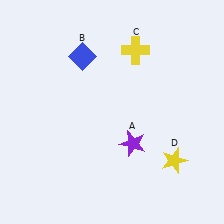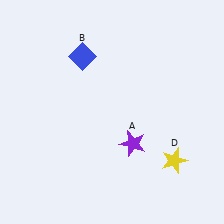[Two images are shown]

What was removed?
The yellow cross (C) was removed in Image 2.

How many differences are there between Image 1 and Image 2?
There is 1 difference between the two images.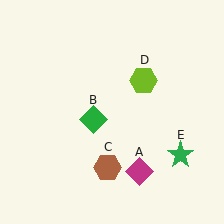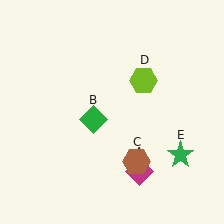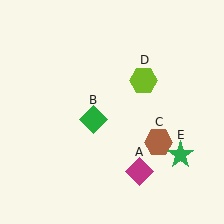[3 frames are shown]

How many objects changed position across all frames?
1 object changed position: brown hexagon (object C).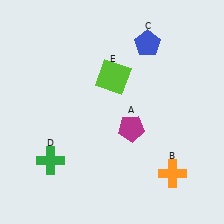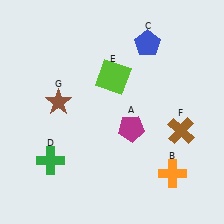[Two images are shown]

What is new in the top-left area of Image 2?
A brown star (G) was added in the top-left area of Image 2.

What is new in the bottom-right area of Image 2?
A brown cross (F) was added in the bottom-right area of Image 2.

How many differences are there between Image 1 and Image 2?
There are 2 differences between the two images.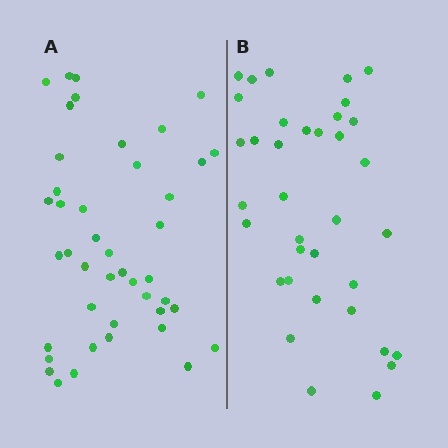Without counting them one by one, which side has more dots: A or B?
Region A (the left region) has more dots.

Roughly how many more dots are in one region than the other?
Region A has roughly 8 or so more dots than region B.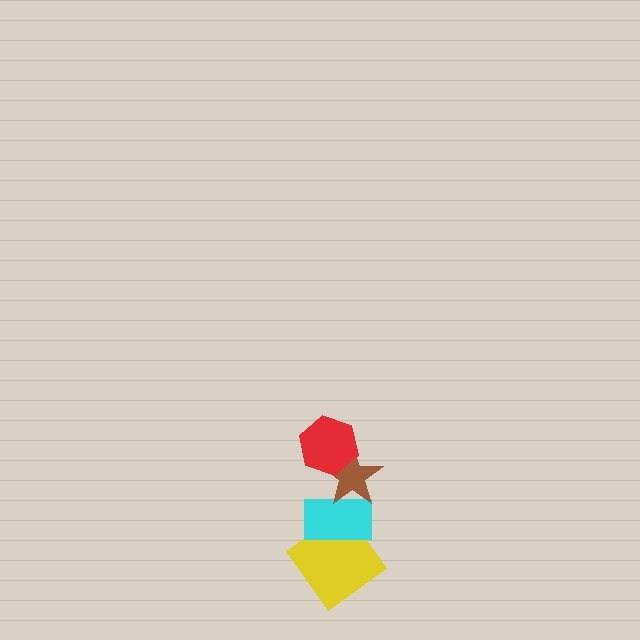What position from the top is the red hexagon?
The red hexagon is 1st from the top.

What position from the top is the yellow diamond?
The yellow diamond is 4th from the top.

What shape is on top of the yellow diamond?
The cyan rectangle is on top of the yellow diamond.